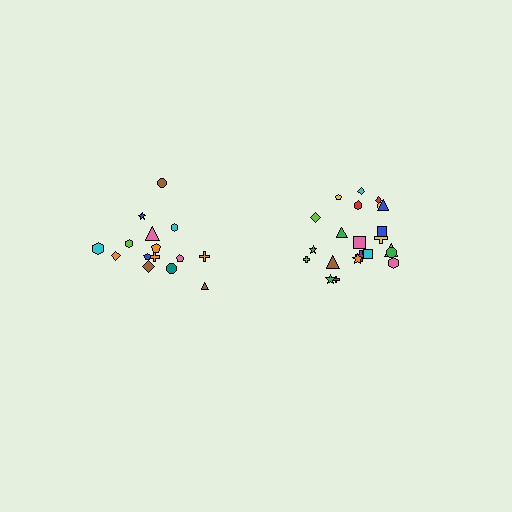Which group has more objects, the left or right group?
The right group.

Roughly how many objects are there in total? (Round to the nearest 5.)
Roughly 35 objects in total.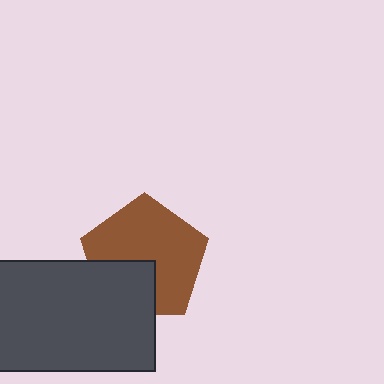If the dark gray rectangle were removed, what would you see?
You would see the complete brown pentagon.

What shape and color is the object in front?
The object in front is a dark gray rectangle.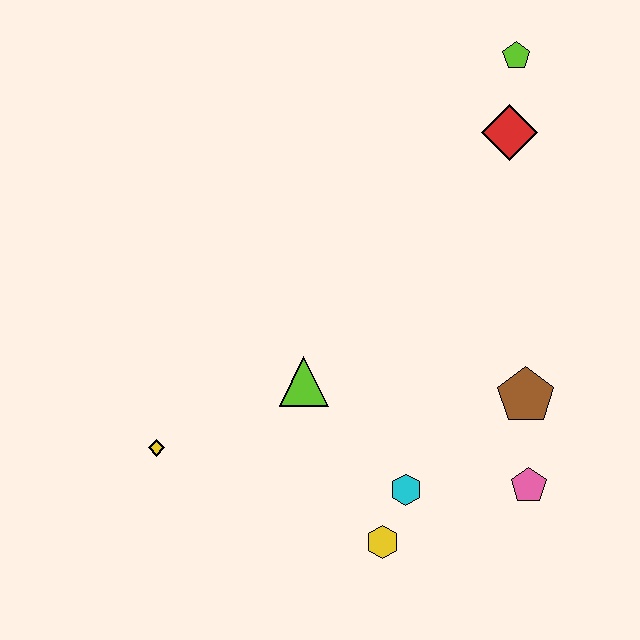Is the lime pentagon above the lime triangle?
Yes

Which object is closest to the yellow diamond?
The lime triangle is closest to the yellow diamond.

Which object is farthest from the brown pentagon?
The yellow diamond is farthest from the brown pentagon.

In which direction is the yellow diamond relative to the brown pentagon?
The yellow diamond is to the left of the brown pentagon.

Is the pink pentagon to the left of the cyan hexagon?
No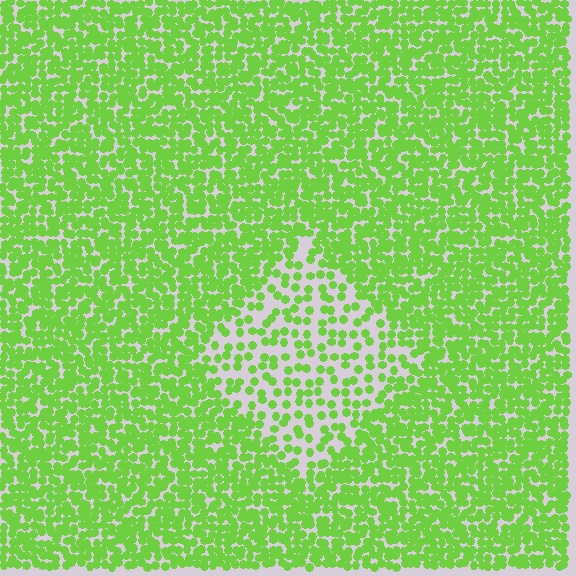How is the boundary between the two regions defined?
The boundary is defined by a change in element density (approximately 2.3x ratio). All elements are the same color, size, and shape.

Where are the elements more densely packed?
The elements are more densely packed outside the diamond boundary.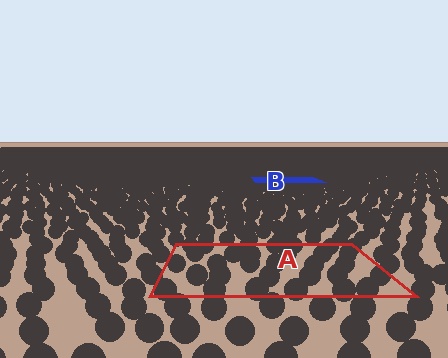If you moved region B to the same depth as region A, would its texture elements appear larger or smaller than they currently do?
They would appear larger. At a closer depth, the same texture elements are projected at a bigger on-screen size.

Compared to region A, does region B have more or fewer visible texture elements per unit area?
Region B has more texture elements per unit area — they are packed more densely because it is farther away.